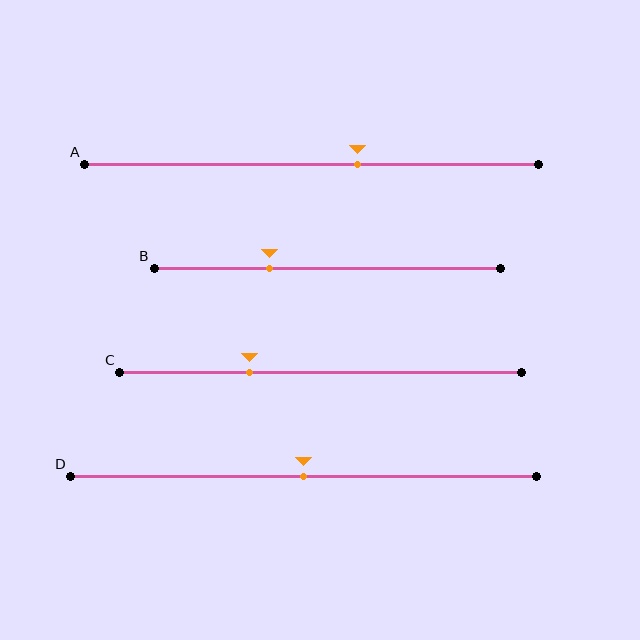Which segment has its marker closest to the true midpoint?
Segment D has its marker closest to the true midpoint.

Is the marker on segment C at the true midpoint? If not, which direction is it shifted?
No, the marker on segment C is shifted to the left by about 18% of the segment length.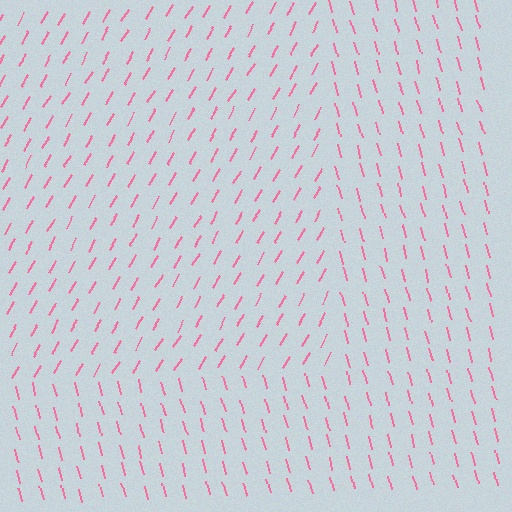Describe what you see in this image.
The image is filled with small pink line segments. A rectangle region in the image has lines oriented differently from the surrounding lines, creating a visible texture boundary.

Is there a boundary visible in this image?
Yes, there is a texture boundary formed by a change in line orientation.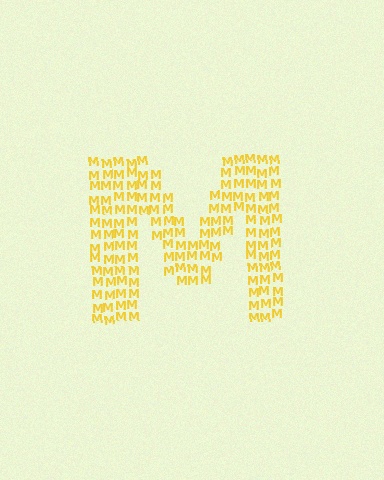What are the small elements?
The small elements are letter M's.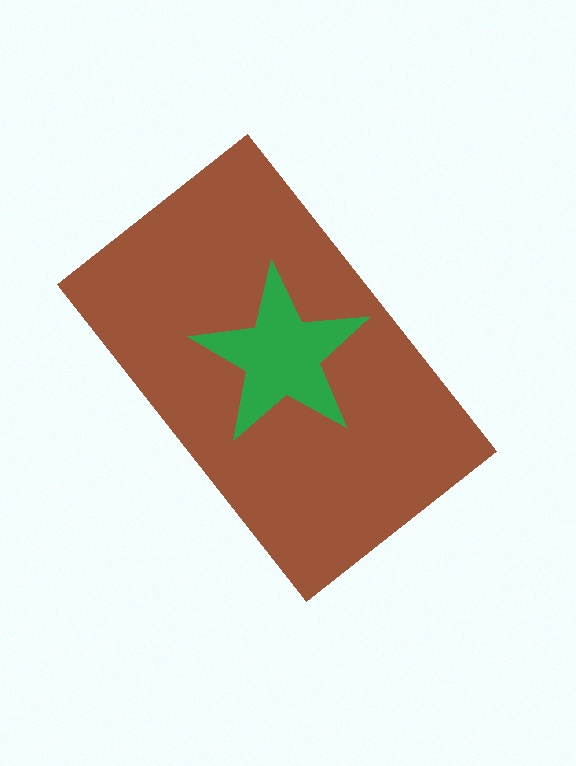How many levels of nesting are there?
2.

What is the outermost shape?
The brown rectangle.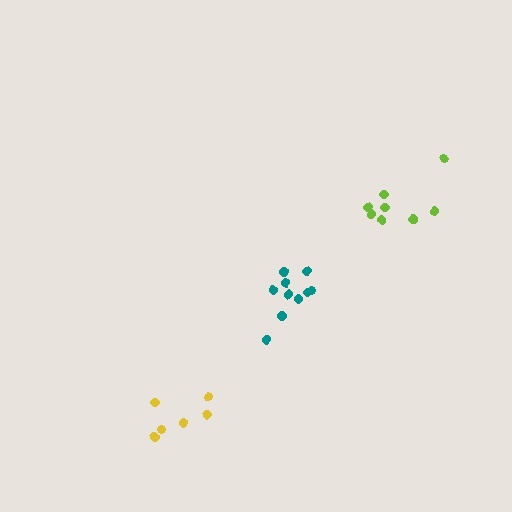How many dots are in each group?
Group 1: 10 dots, Group 2: 6 dots, Group 3: 8 dots (24 total).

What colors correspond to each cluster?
The clusters are colored: teal, yellow, lime.